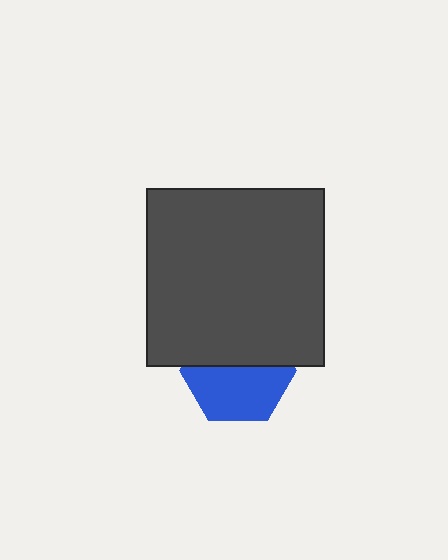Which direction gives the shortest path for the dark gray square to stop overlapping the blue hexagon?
Moving up gives the shortest separation.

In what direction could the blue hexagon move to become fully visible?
The blue hexagon could move down. That would shift it out from behind the dark gray square entirely.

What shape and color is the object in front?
The object in front is a dark gray square.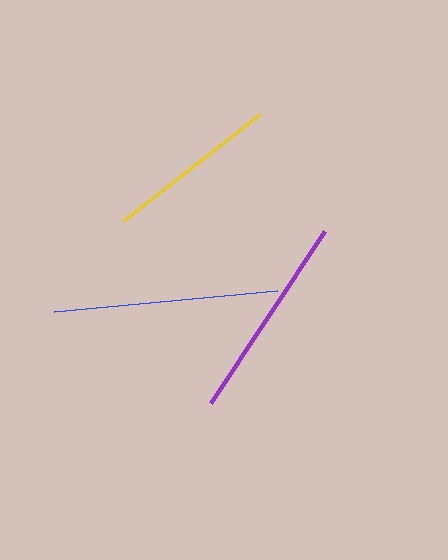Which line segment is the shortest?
The yellow line is the shortest at approximately 174 pixels.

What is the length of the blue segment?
The blue segment is approximately 224 pixels long.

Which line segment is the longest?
The blue line is the longest at approximately 224 pixels.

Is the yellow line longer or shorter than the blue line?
The blue line is longer than the yellow line.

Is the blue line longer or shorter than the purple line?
The blue line is longer than the purple line.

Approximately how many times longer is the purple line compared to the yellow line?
The purple line is approximately 1.2 times the length of the yellow line.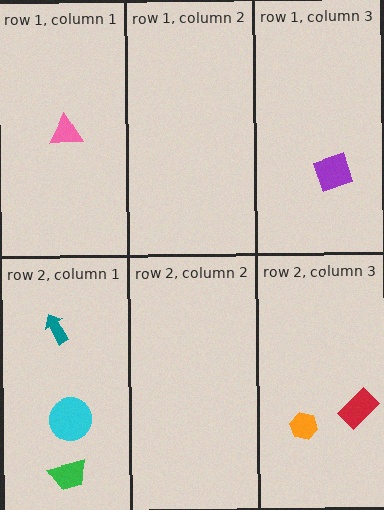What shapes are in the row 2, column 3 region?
The orange hexagon, the red rectangle.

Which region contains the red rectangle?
The row 2, column 3 region.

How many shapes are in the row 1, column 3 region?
1.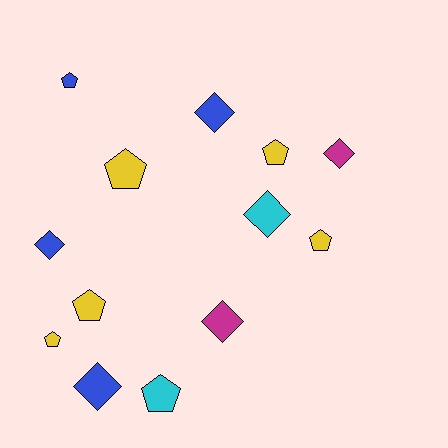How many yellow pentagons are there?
There are 5 yellow pentagons.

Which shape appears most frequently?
Pentagon, with 7 objects.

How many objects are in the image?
There are 13 objects.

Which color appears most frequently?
Yellow, with 5 objects.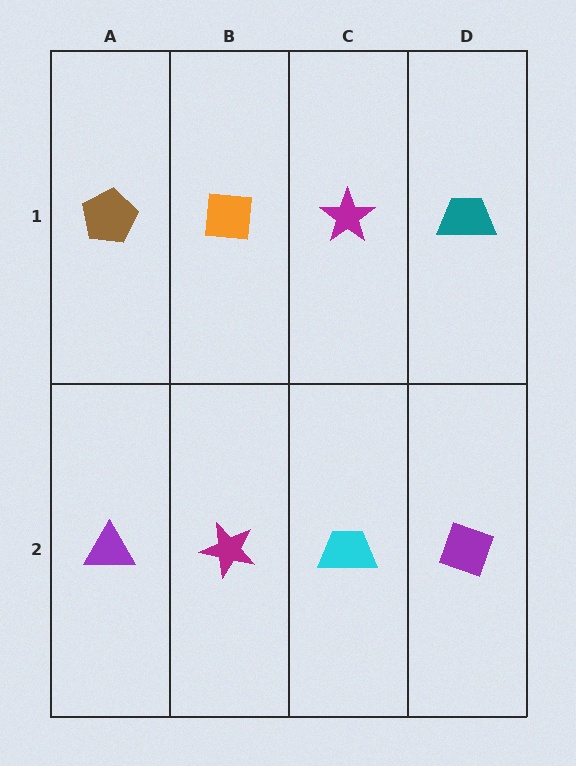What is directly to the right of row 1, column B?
A magenta star.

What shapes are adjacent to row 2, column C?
A magenta star (row 1, column C), a magenta star (row 2, column B), a purple diamond (row 2, column D).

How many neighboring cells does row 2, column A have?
2.